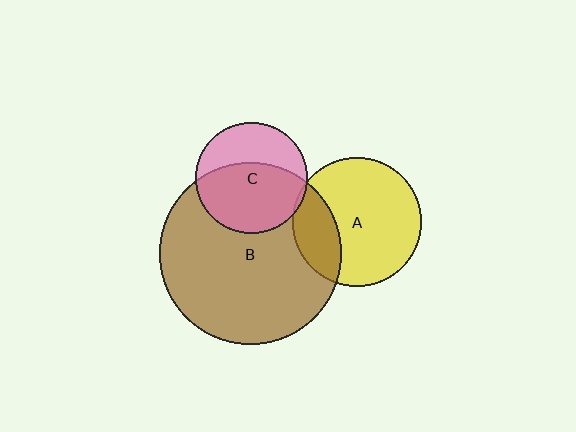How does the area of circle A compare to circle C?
Approximately 1.3 times.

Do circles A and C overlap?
Yes.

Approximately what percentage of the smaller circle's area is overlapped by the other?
Approximately 5%.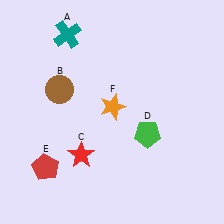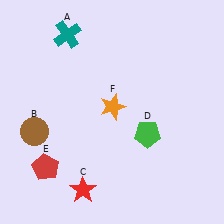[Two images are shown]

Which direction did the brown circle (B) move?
The brown circle (B) moved down.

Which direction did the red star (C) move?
The red star (C) moved down.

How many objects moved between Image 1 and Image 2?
2 objects moved between the two images.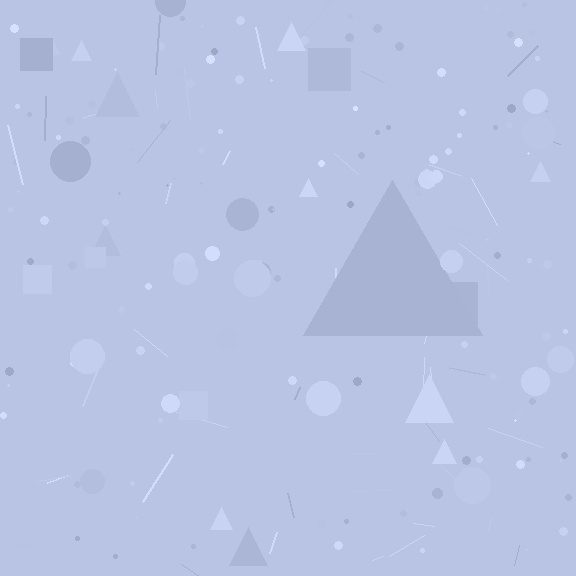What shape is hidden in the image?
A triangle is hidden in the image.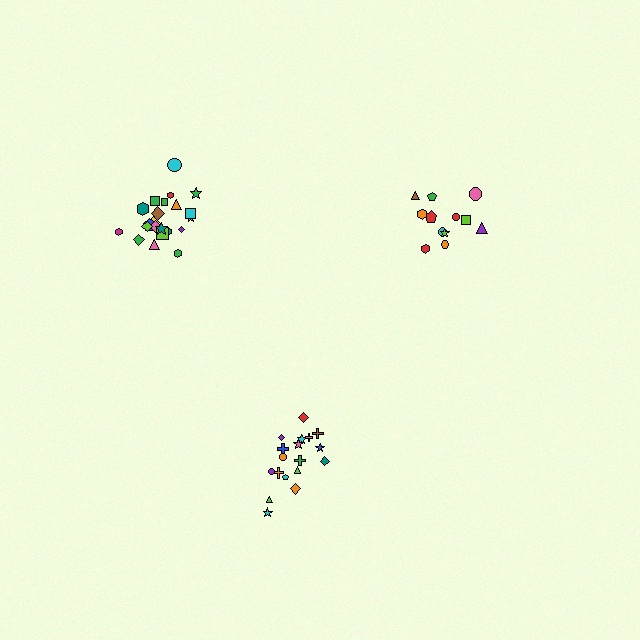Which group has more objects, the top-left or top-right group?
The top-left group.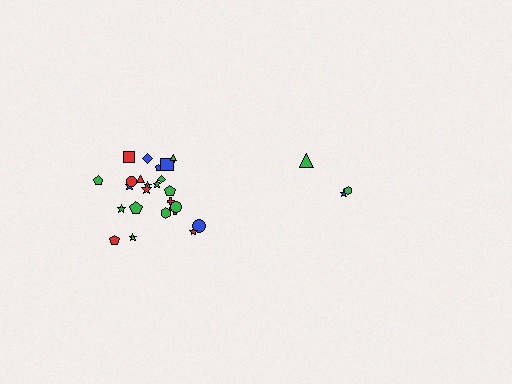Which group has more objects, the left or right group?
The left group.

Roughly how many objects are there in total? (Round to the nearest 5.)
Roughly 30 objects in total.